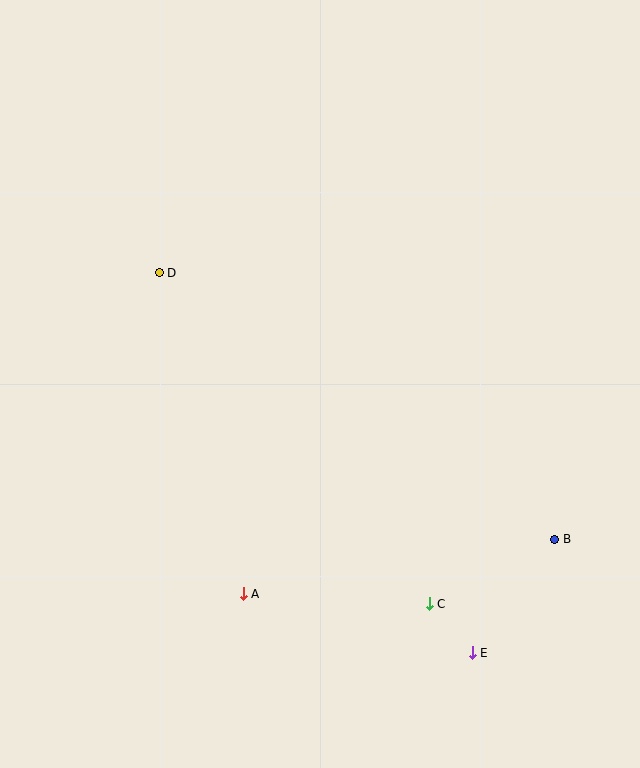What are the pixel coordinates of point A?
Point A is at (243, 594).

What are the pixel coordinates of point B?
Point B is at (555, 539).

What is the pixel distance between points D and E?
The distance between D and E is 492 pixels.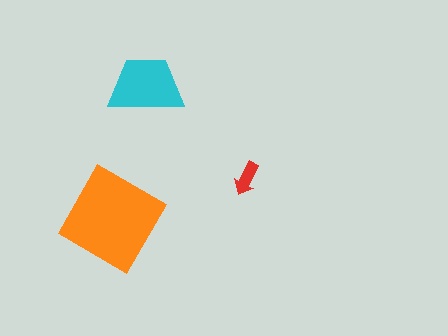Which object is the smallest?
The red arrow.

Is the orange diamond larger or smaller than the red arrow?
Larger.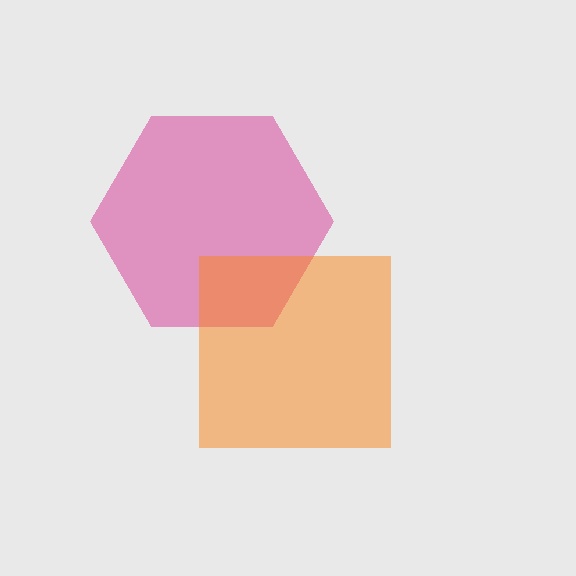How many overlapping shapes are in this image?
There are 2 overlapping shapes in the image.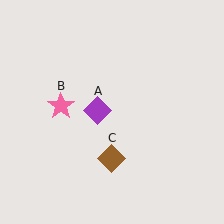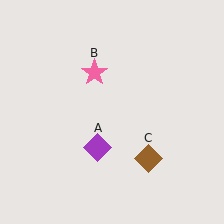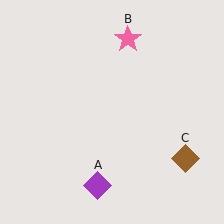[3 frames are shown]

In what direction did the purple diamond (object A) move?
The purple diamond (object A) moved down.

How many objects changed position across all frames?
3 objects changed position: purple diamond (object A), pink star (object B), brown diamond (object C).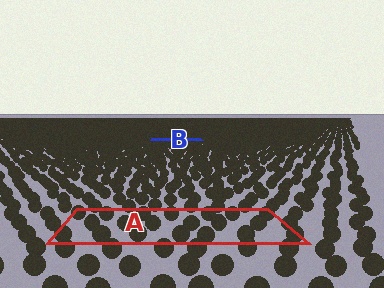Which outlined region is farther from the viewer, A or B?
Region B is farther from the viewer — the texture elements inside it appear smaller and more densely packed.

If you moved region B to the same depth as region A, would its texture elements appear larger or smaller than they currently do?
They would appear larger. At a closer depth, the same texture elements are projected at a bigger on-screen size.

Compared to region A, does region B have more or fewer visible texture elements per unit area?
Region B has more texture elements per unit area — they are packed more densely because it is farther away.